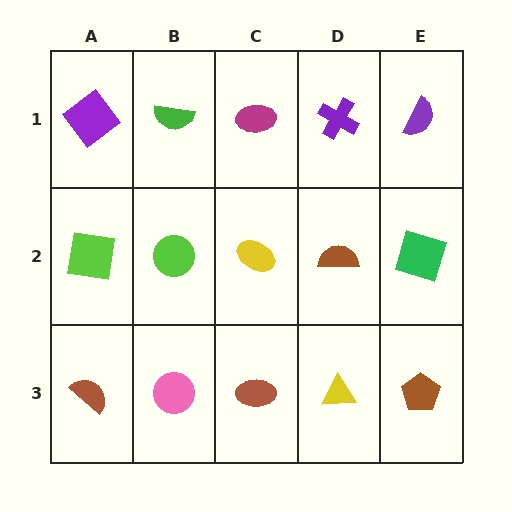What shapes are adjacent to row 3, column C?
A yellow ellipse (row 2, column C), a pink circle (row 3, column B), a yellow triangle (row 3, column D).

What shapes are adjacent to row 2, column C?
A magenta ellipse (row 1, column C), a brown ellipse (row 3, column C), a lime circle (row 2, column B), a brown semicircle (row 2, column D).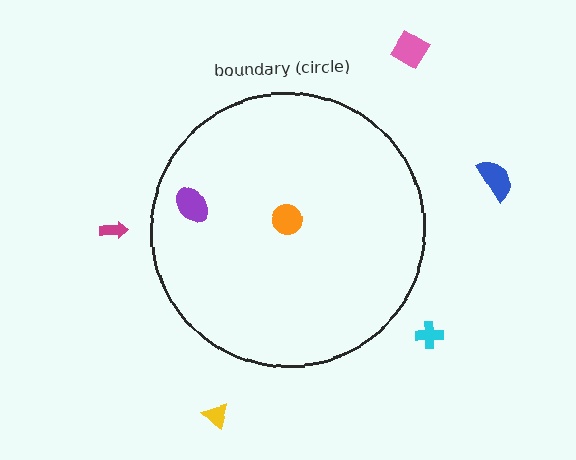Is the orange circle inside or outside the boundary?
Inside.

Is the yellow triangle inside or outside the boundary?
Outside.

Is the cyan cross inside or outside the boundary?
Outside.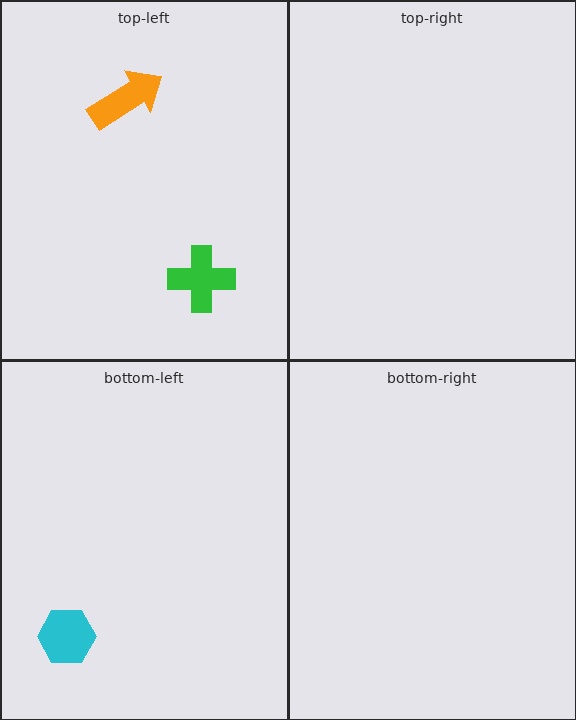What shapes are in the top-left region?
The green cross, the orange arrow.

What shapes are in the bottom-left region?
The cyan hexagon.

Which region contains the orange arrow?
The top-left region.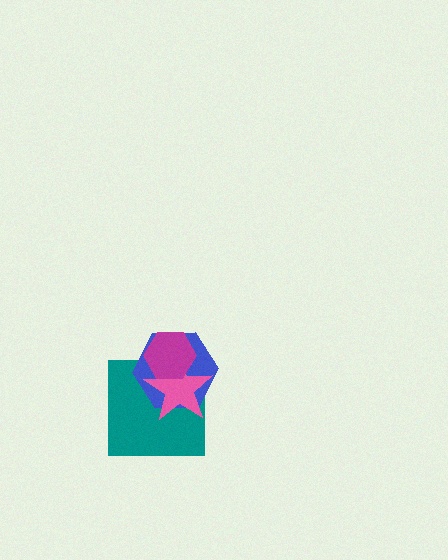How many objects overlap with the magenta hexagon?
3 objects overlap with the magenta hexagon.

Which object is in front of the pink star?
The magenta hexagon is in front of the pink star.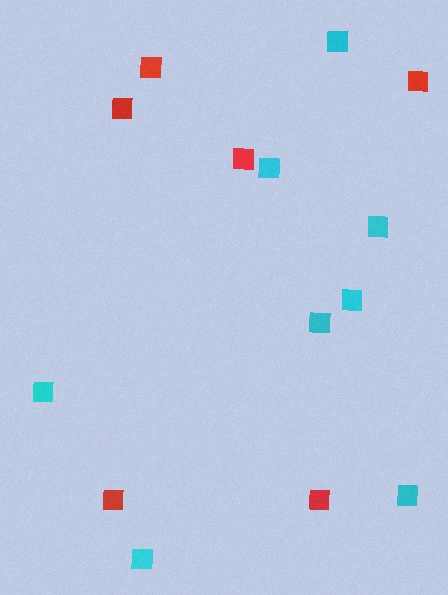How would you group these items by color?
There are 2 groups: one group of red squares (6) and one group of cyan squares (8).